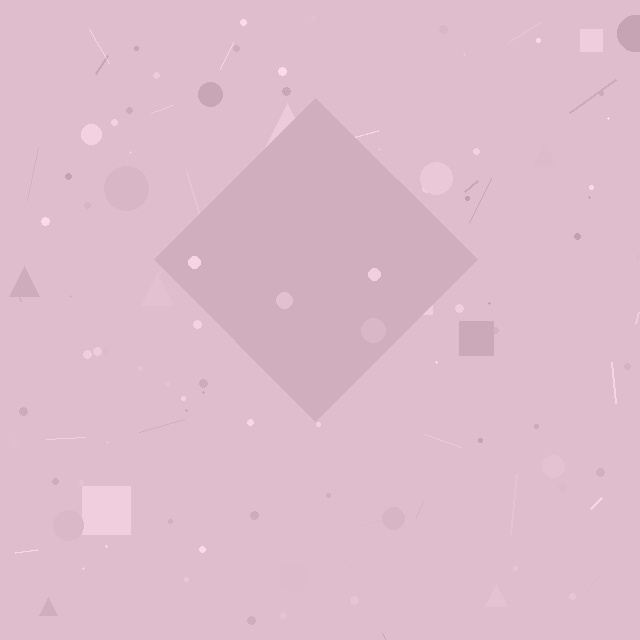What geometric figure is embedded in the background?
A diamond is embedded in the background.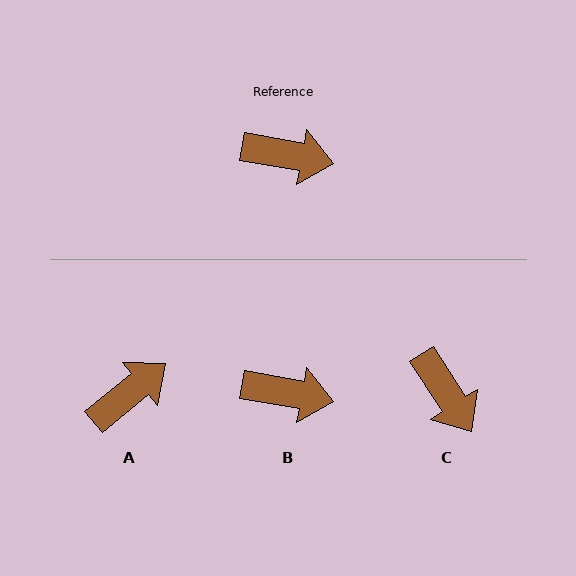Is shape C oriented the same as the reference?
No, it is off by about 47 degrees.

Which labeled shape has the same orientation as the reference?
B.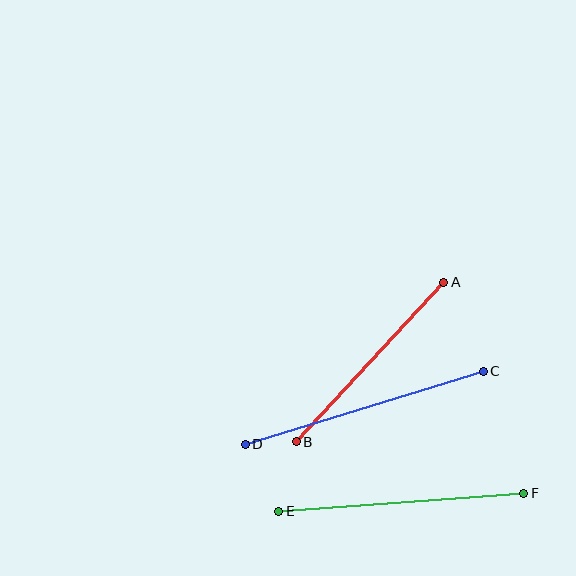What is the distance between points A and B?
The distance is approximately 217 pixels.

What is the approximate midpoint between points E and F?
The midpoint is at approximately (401, 502) pixels.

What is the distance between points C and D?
The distance is approximately 249 pixels.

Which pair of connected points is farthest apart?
Points C and D are farthest apart.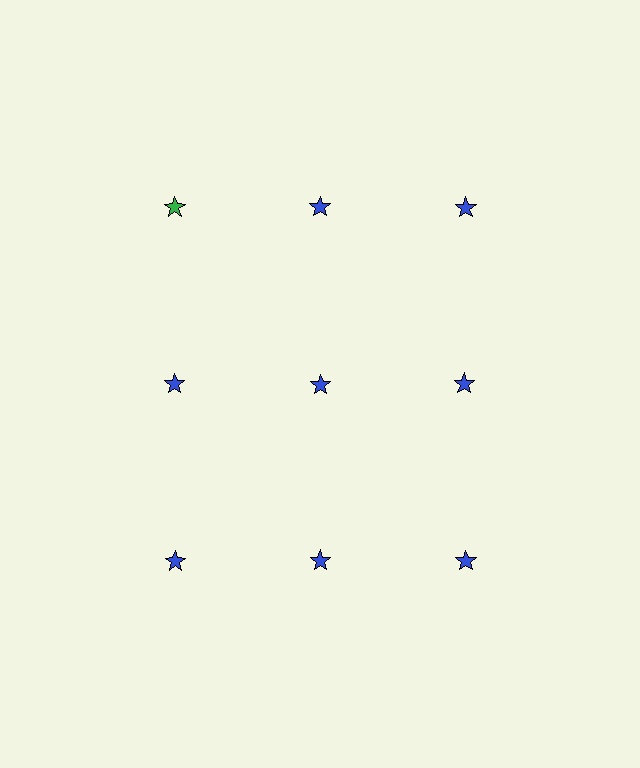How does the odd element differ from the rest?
It has a different color: green instead of blue.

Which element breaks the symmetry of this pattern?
The green star in the top row, leftmost column breaks the symmetry. All other shapes are blue stars.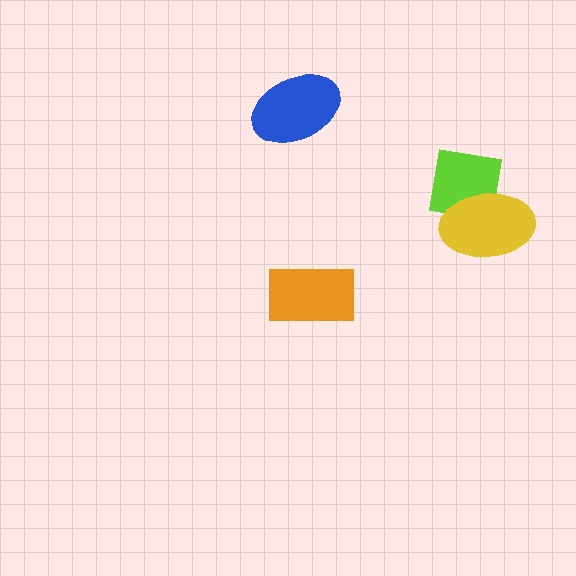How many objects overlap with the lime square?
1 object overlaps with the lime square.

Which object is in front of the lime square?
The yellow ellipse is in front of the lime square.